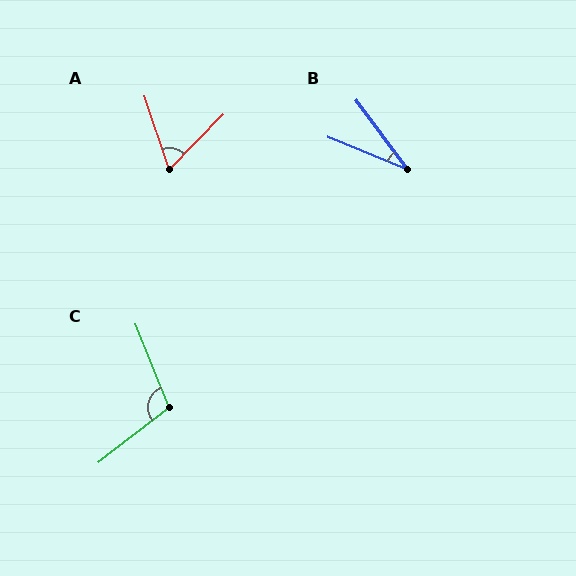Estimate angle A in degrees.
Approximately 63 degrees.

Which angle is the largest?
C, at approximately 106 degrees.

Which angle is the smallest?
B, at approximately 31 degrees.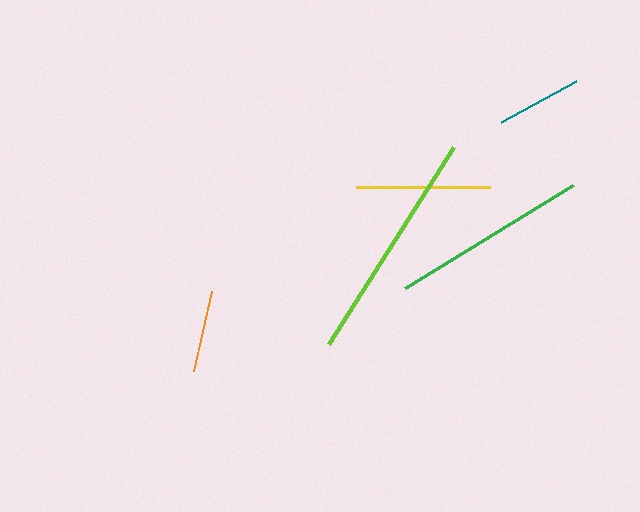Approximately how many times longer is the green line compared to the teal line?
The green line is approximately 2.3 times the length of the teal line.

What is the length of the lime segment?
The lime segment is approximately 233 pixels long.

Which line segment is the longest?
The lime line is the longest at approximately 233 pixels.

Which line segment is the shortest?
The orange line is the shortest at approximately 82 pixels.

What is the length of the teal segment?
The teal segment is approximately 86 pixels long.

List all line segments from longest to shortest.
From longest to shortest: lime, green, yellow, teal, orange.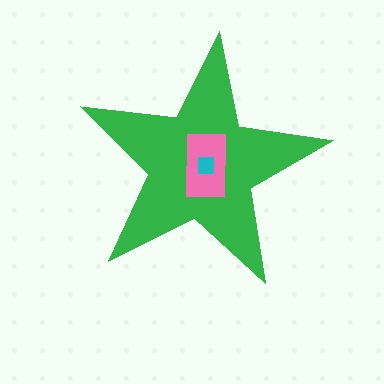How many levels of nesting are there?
3.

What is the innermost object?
The cyan square.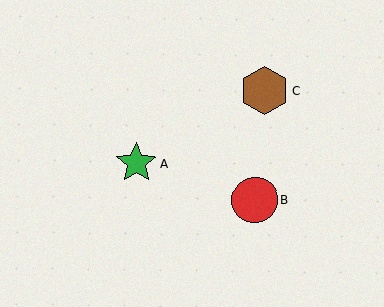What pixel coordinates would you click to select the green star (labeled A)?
Click at (136, 163) to select the green star A.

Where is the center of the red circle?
The center of the red circle is at (255, 200).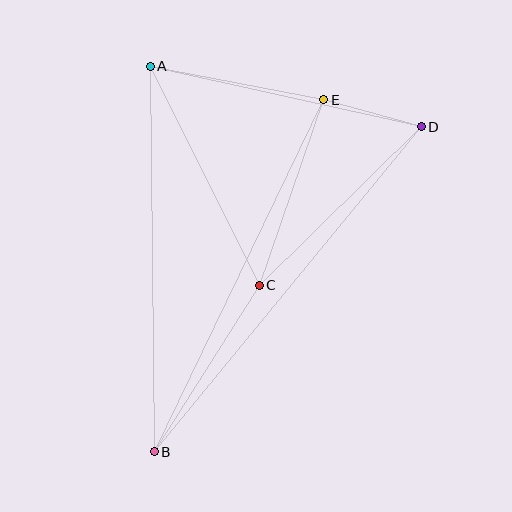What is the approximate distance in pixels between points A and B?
The distance between A and B is approximately 385 pixels.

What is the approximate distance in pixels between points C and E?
The distance between C and E is approximately 196 pixels.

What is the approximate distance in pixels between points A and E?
The distance between A and E is approximately 176 pixels.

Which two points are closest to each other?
Points D and E are closest to each other.